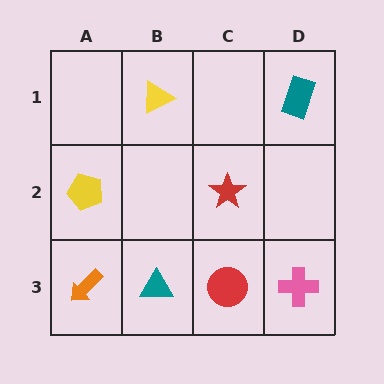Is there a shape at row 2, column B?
No, that cell is empty.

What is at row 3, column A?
An orange arrow.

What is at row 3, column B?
A teal triangle.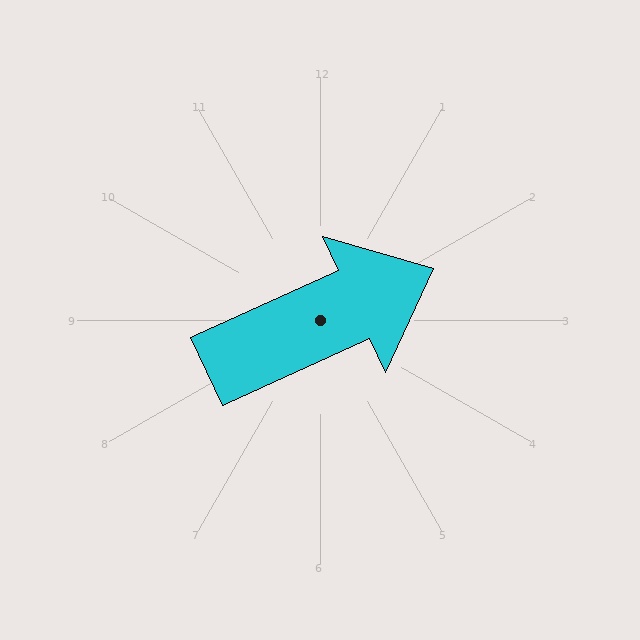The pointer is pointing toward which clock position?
Roughly 2 o'clock.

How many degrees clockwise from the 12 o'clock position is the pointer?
Approximately 65 degrees.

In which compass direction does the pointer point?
Northeast.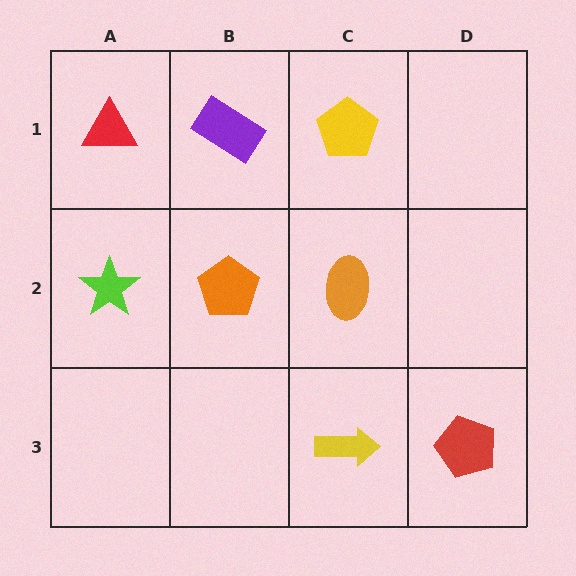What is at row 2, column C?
An orange ellipse.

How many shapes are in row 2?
3 shapes.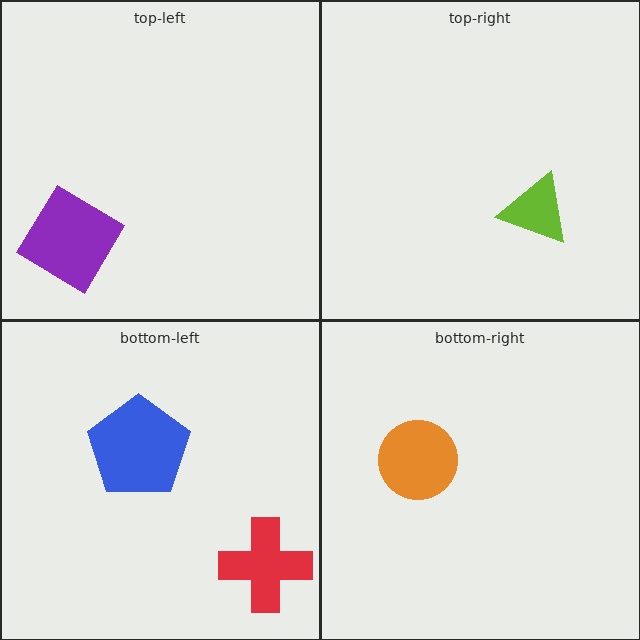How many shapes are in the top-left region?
1.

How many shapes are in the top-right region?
1.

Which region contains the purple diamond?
The top-left region.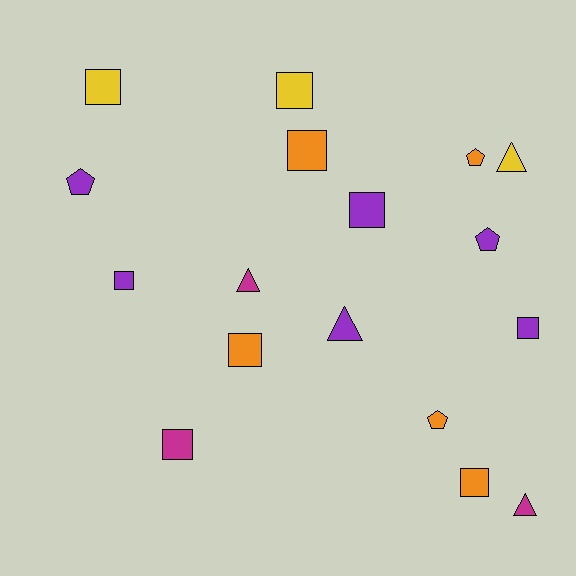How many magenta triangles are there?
There are 2 magenta triangles.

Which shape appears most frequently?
Square, with 9 objects.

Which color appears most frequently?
Purple, with 6 objects.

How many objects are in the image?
There are 17 objects.